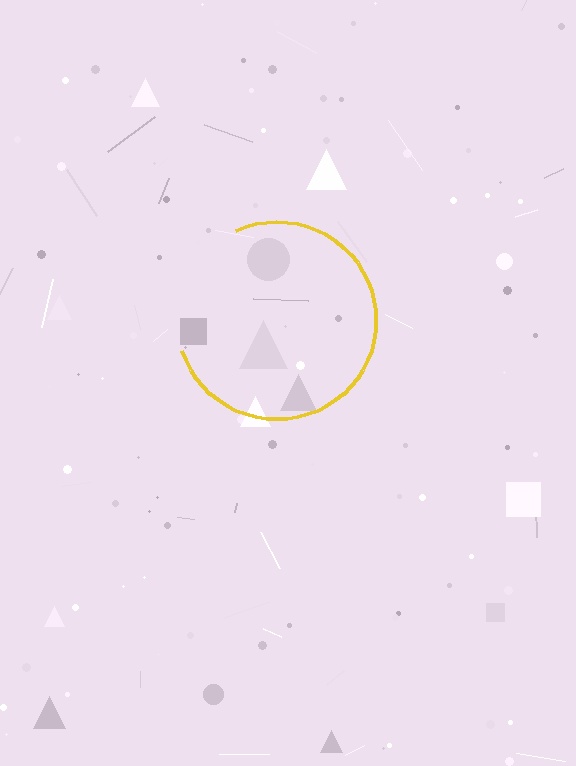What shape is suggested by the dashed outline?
The dashed outline suggests a circle.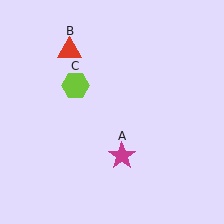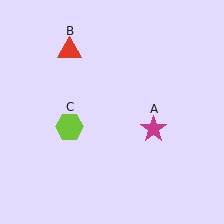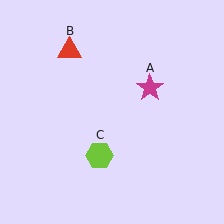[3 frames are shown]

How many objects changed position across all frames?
2 objects changed position: magenta star (object A), lime hexagon (object C).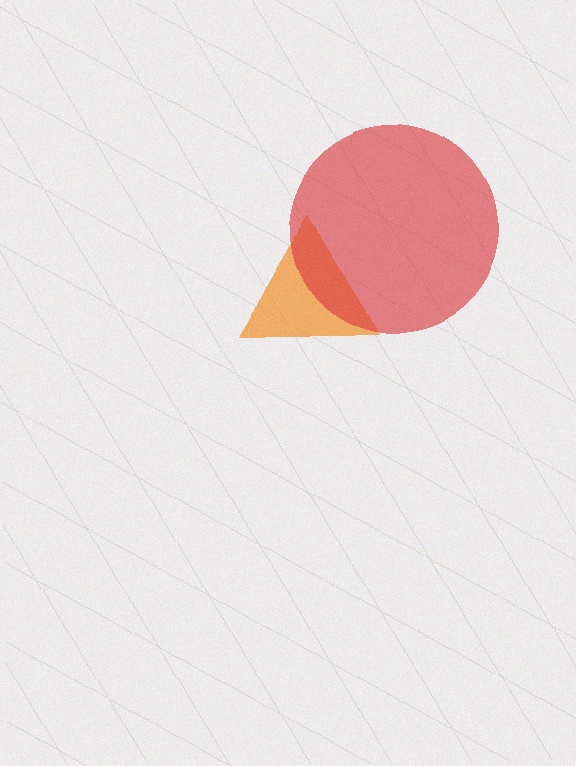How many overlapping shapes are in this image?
There are 2 overlapping shapes in the image.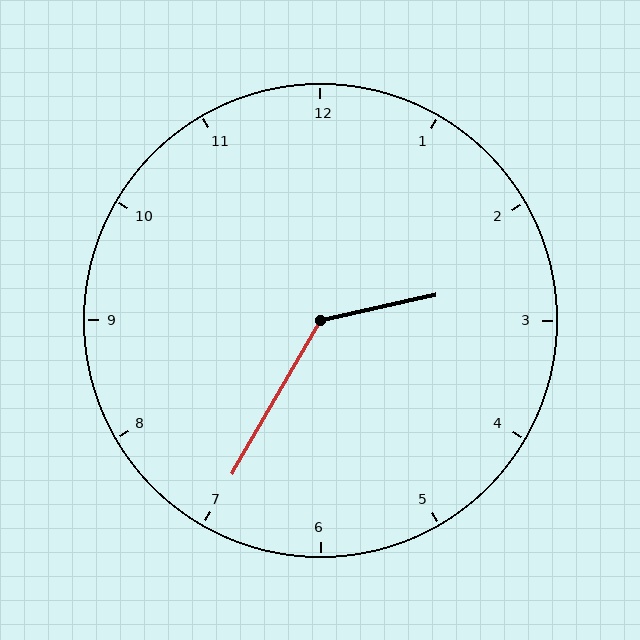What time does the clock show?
2:35.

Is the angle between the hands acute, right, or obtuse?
It is obtuse.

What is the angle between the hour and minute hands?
Approximately 132 degrees.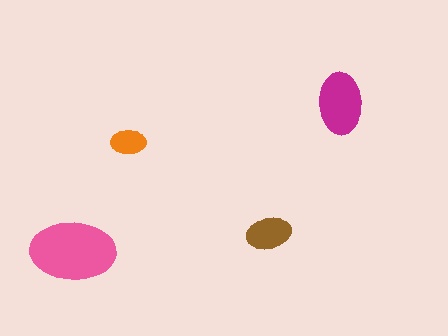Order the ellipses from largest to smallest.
the pink one, the magenta one, the brown one, the orange one.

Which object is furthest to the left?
The pink ellipse is leftmost.